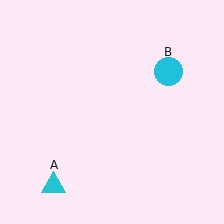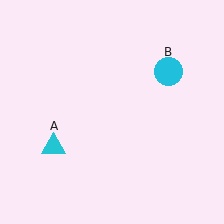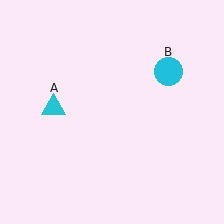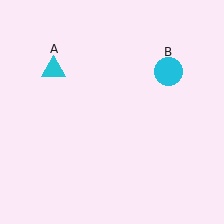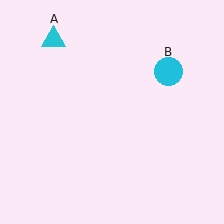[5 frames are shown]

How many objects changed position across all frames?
1 object changed position: cyan triangle (object A).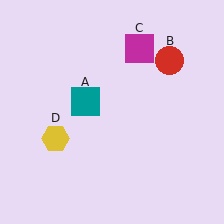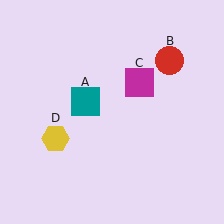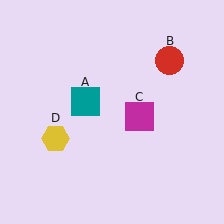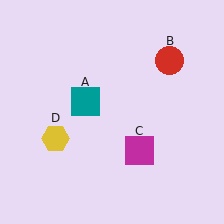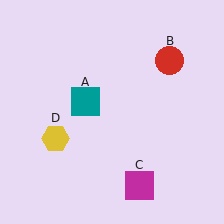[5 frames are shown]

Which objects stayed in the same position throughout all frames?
Teal square (object A) and red circle (object B) and yellow hexagon (object D) remained stationary.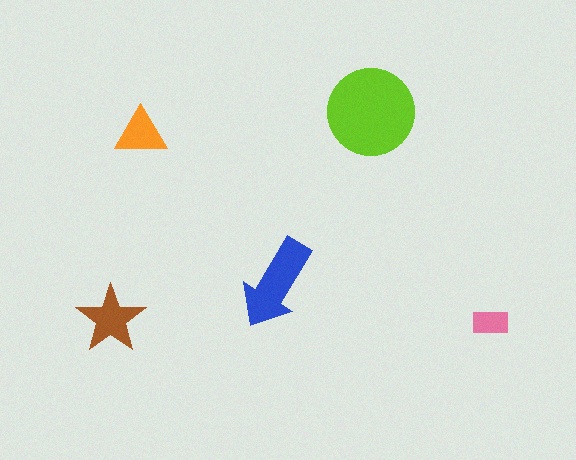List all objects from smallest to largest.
The pink rectangle, the orange triangle, the brown star, the blue arrow, the lime circle.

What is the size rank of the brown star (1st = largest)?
3rd.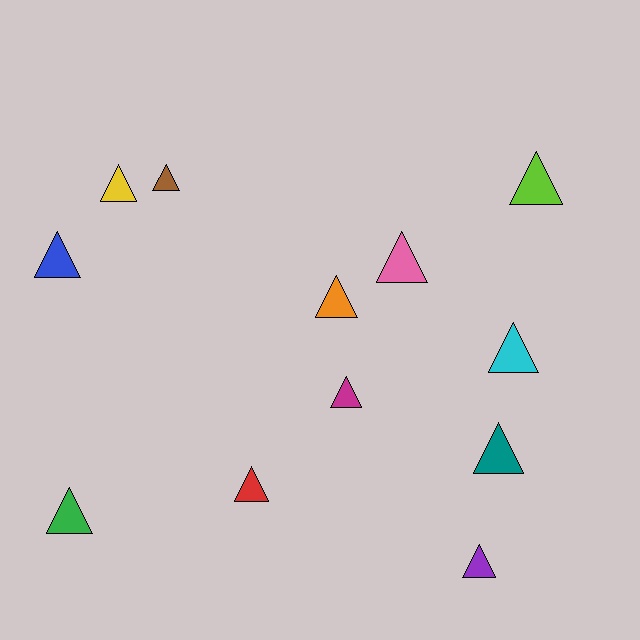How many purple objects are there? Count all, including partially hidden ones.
There is 1 purple object.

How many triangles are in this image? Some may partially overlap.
There are 12 triangles.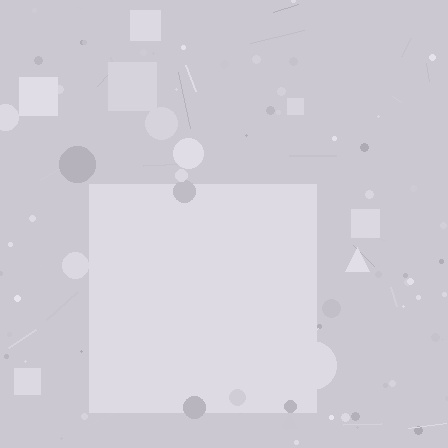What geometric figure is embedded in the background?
A square is embedded in the background.